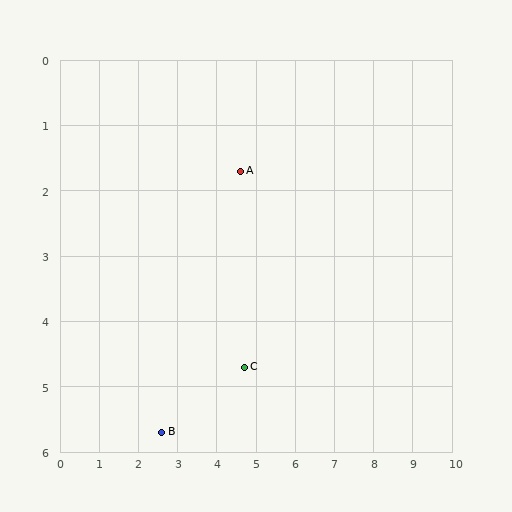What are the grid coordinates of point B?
Point B is at approximately (2.6, 5.7).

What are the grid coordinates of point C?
Point C is at approximately (4.7, 4.7).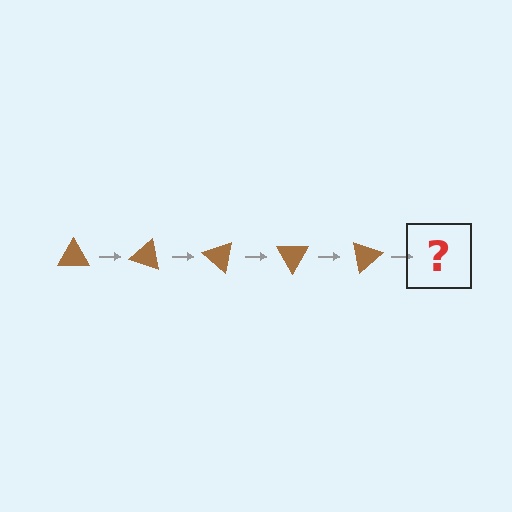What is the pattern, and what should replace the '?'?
The pattern is that the triangle rotates 20 degrees each step. The '?' should be a brown triangle rotated 100 degrees.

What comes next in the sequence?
The next element should be a brown triangle rotated 100 degrees.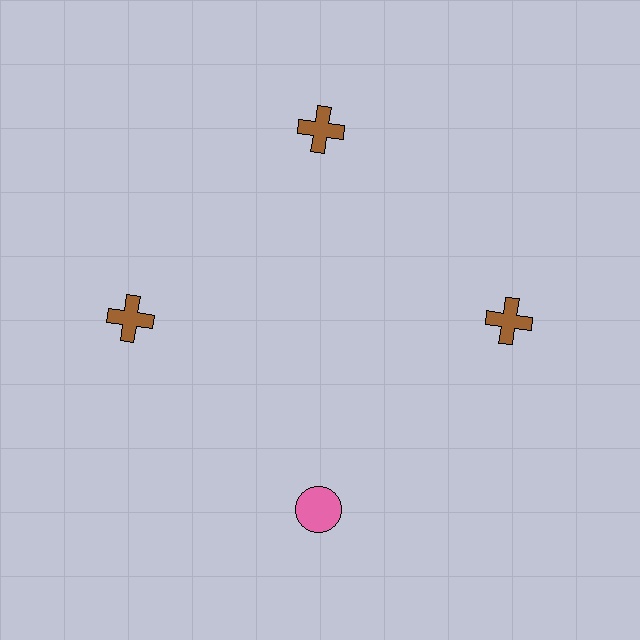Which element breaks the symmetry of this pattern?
The pink circle at roughly the 6 o'clock position breaks the symmetry. All other shapes are brown crosses.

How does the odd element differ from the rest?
It differs in both color (pink instead of brown) and shape (circle instead of cross).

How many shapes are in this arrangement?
There are 4 shapes arranged in a ring pattern.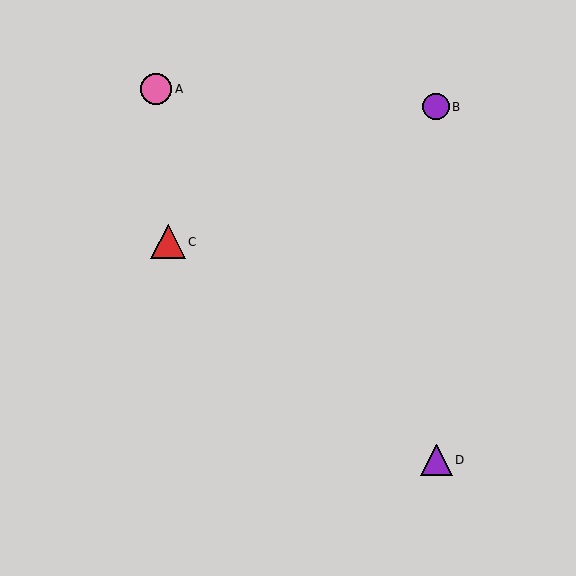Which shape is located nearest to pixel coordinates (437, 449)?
The purple triangle (labeled D) at (436, 460) is nearest to that location.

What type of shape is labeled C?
Shape C is a red triangle.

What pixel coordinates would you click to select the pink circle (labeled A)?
Click at (156, 89) to select the pink circle A.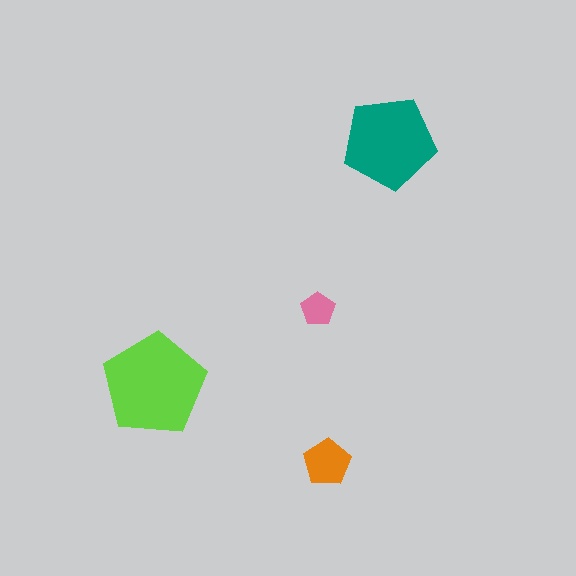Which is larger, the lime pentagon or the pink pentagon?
The lime one.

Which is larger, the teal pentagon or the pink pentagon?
The teal one.